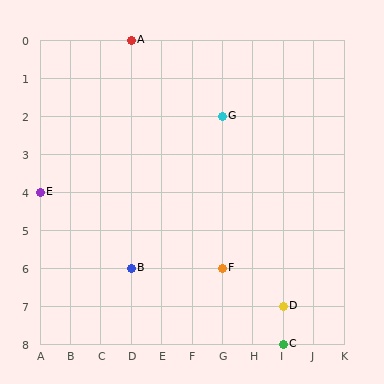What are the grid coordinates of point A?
Point A is at grid coordinates (D, 0).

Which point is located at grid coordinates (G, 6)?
Point F is at (G, 6).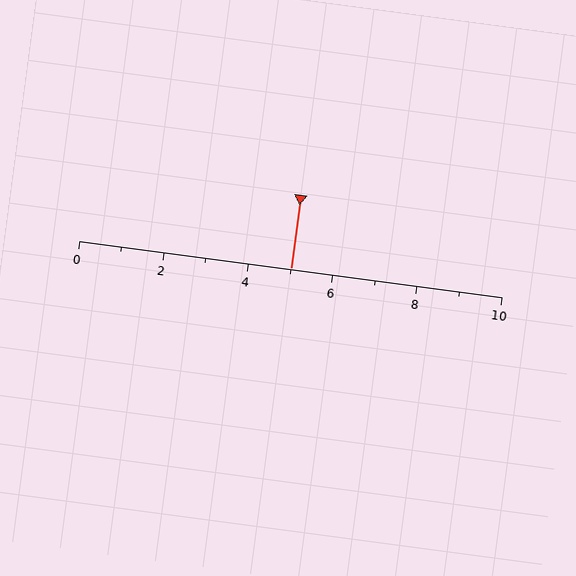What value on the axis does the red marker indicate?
The marker indicates approximately 5.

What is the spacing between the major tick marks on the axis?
The major ticks are spaced 2 apart.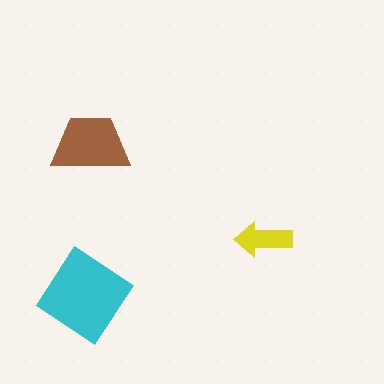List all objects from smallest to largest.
The yellow arrow, the brown trapezoid, the cyan diamond.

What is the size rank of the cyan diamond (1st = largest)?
1st.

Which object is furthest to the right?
The yellow arrow is rightmost.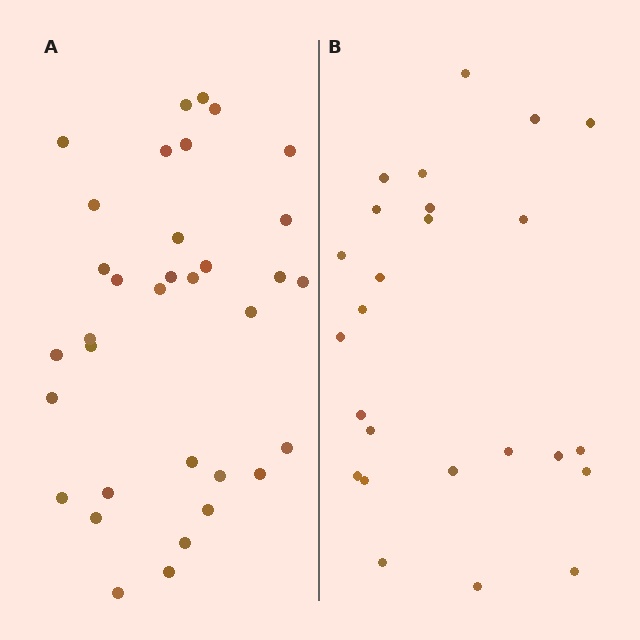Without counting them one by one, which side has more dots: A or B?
Region A (the left region) has more dots.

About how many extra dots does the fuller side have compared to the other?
Region A has roughly 8 or so more dots than region B.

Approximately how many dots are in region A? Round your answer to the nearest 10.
About 30 dots. (The exact count is 34, which rounds to 30.)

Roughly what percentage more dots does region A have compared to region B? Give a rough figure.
About 35% more.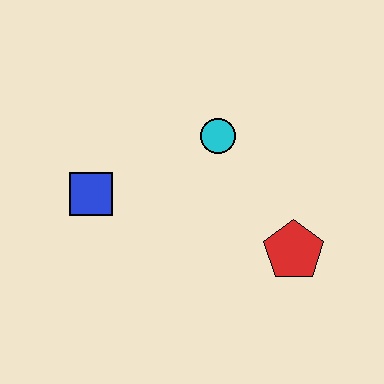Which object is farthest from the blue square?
The red pentagon is farthest from the blue square.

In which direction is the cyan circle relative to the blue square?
The cyan circle is to the right of the blue square.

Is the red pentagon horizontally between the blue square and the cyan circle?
No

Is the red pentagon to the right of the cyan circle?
Yes